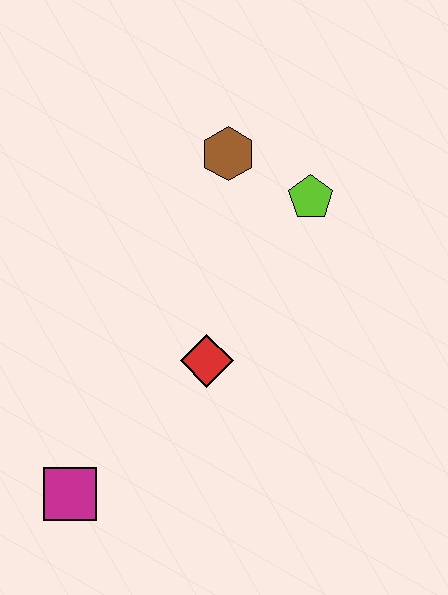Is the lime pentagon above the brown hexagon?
No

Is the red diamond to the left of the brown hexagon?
Yes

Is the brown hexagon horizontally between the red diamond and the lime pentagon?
Yes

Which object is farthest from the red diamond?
The brown hexagon is farthest from the red diamond.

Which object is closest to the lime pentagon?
The brown hexagon is closest to the lime pentagon.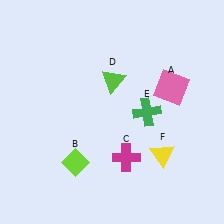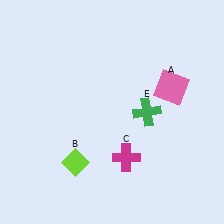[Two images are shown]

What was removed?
The lime triangle (D), the yellow triangle (F) were removed in Image 2.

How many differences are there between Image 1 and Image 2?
There are 2 differences between the two images.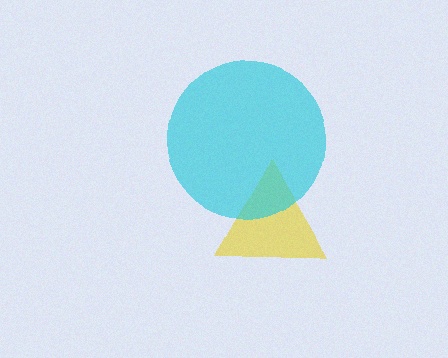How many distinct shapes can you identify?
There are 2 distinct shapes: a yellow triangle, a cyan circle.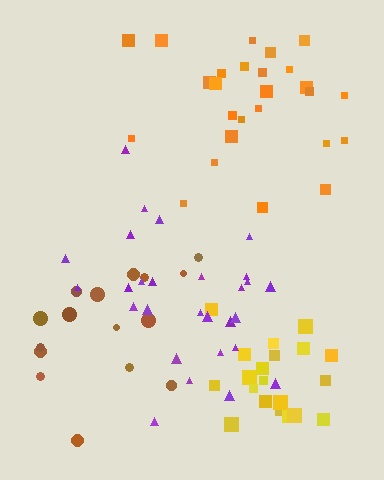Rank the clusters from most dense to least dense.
yellow, orange, purple, brown.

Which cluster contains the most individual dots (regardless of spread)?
Purple (28).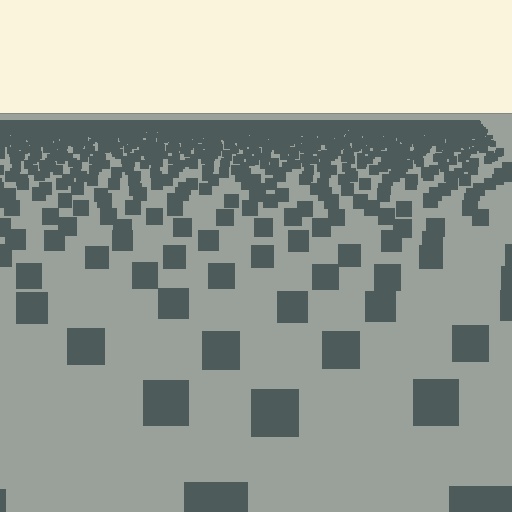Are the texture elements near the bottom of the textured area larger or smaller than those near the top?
Larger. Near the bottom, elements are closer to the viewer and appear at a bigger on-screen size.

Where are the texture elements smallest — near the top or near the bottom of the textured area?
Near the top.